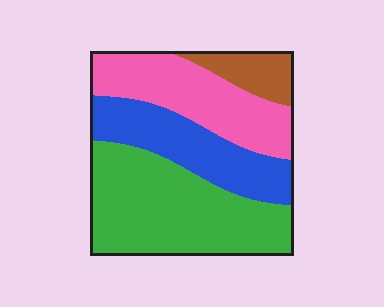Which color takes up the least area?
Brown, at roughly 10%.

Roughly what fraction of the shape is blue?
Blue covers 24% of the shape.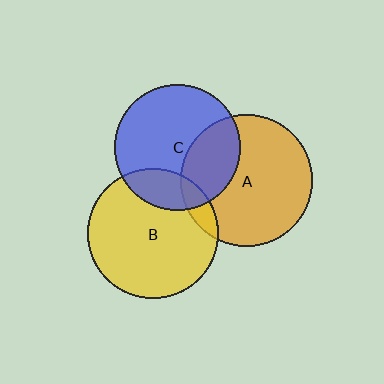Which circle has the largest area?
Circle A (orange).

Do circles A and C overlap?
Yes.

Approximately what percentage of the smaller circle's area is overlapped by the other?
Approximately 30%.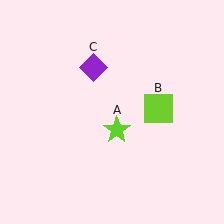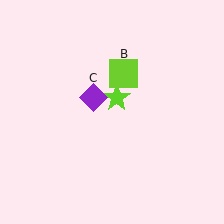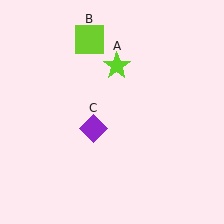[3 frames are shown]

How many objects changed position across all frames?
3 objects changed position: lime star (object A), lime square (object B), purple diamond (object C).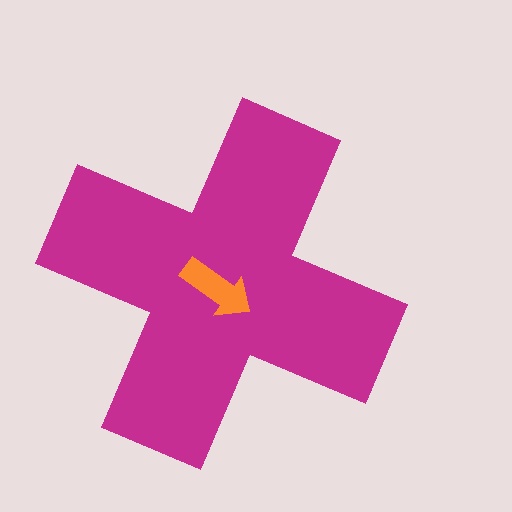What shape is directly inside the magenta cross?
The orange arrow.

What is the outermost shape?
The magenta cross.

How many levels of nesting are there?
2.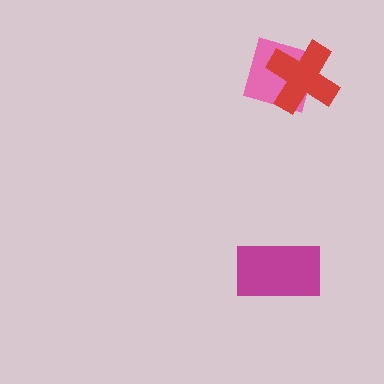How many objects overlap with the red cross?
1 object overlaps with the red cross.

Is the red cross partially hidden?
No, no other shape covers it.